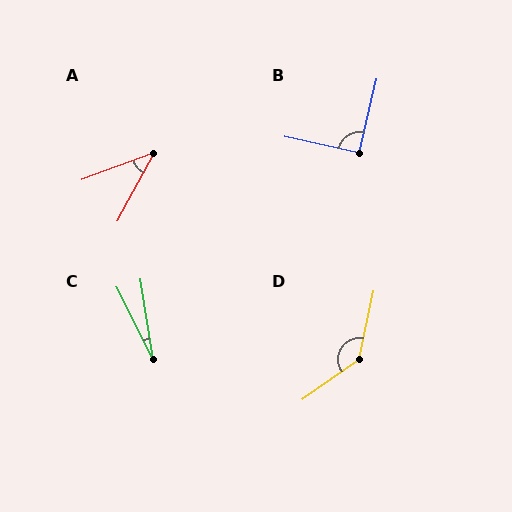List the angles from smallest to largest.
C (18°), A (41°), B (90°), D (137°).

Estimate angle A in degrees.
Approximately 41 degrees.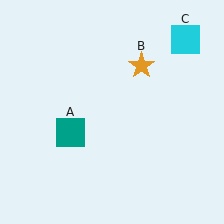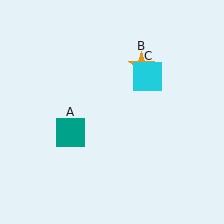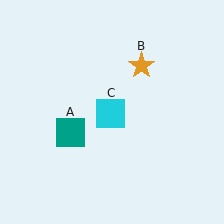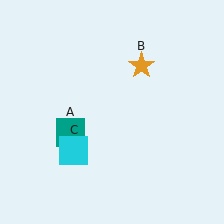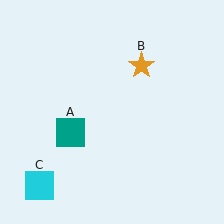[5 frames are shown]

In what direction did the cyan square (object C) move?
The cyan square (object C) moved down and to the left.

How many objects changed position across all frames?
1 object changed position: cyan square (object C).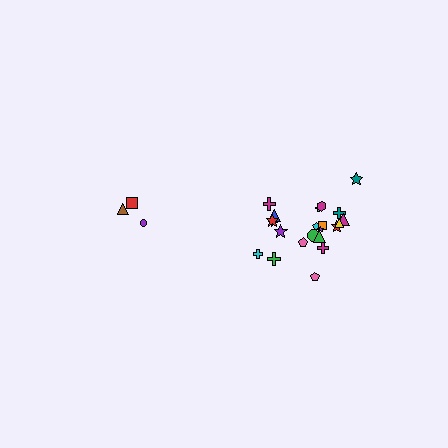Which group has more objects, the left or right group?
The right group.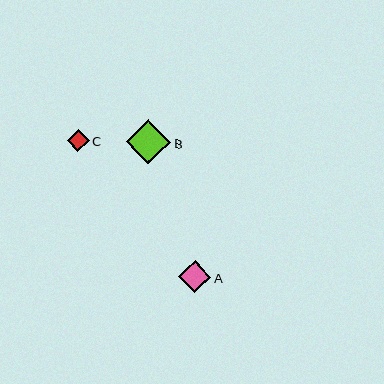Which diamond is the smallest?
Diamond C is the smallest with a size of approximately 22 pixels.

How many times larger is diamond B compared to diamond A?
Diamond B is approximately 1.4 times the size of diamond A.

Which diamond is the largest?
Diamond B is the largest with a size of approximately 44 pixels.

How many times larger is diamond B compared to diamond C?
Diamond B is approximately 2.0 times the size of diamond C.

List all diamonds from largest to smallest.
From largest to smallest: B, A, C.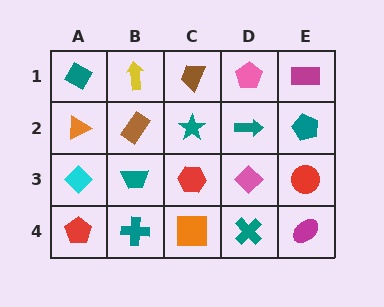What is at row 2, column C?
A teal star.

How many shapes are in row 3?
5 shapes.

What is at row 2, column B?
A brown rectangle.